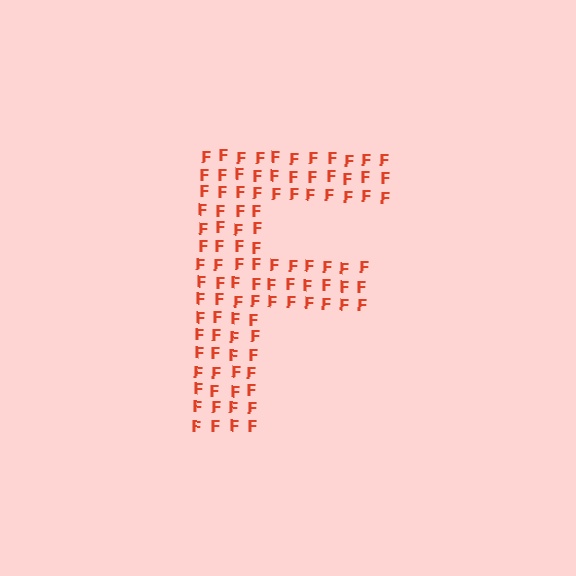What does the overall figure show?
The overall figure shows the letter F.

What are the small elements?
The small elements are letter F's.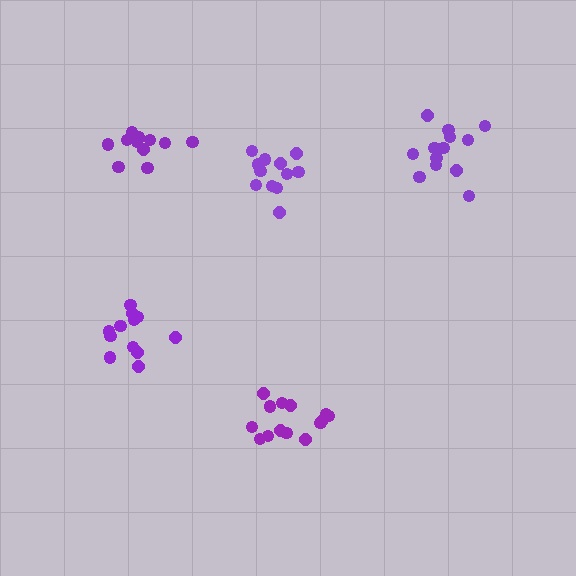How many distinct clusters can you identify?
There are 5 distinct clusters.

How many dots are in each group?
Group 1: 12 dots, Group 2: 12 dots, Group 3: 14 dots, Group 4: 13 dots, Group 5: 11 dots (62 total).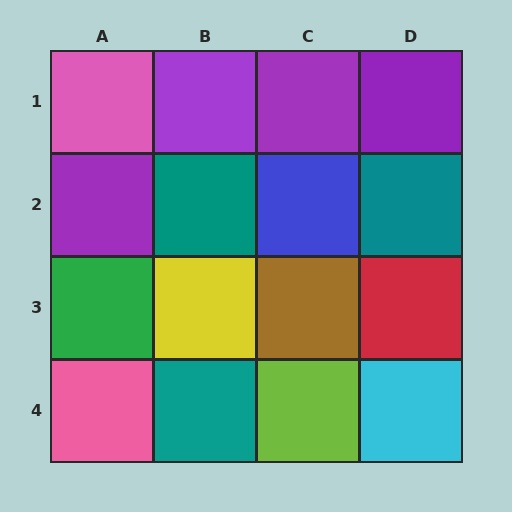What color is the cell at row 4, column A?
Pink.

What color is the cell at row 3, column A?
Green.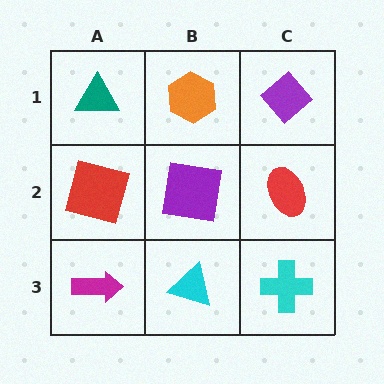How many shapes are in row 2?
3 shapes.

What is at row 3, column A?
A magenta arrow.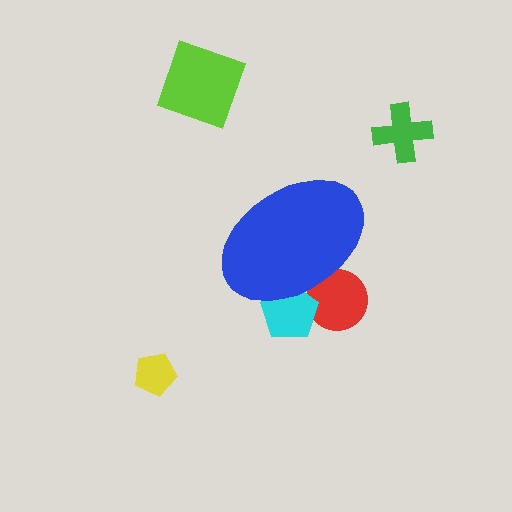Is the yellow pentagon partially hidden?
No, the yellow pentagon is fully visible.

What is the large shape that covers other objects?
A blue ellipse.